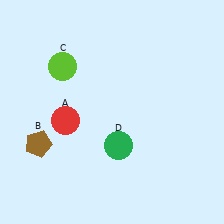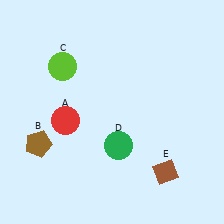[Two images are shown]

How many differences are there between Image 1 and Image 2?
There is 1 difference between the two images.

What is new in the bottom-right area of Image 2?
A brown diamond (E) was added in the bottom-right area of Image 2.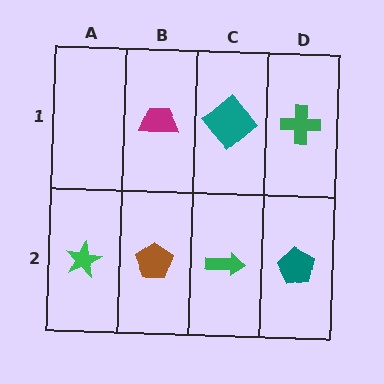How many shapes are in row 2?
4 shapes.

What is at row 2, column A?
A green star.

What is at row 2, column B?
A brown pentagon.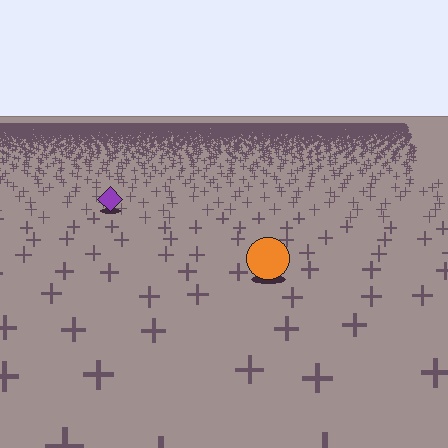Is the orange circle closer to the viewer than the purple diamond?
Yes. The orange circle is closer — you can tell from the texture gradient: the ground texture is coarser near it.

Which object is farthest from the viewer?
The purple diamond is farthest from the viewer. It appears smaller and the ground texture around it is denser.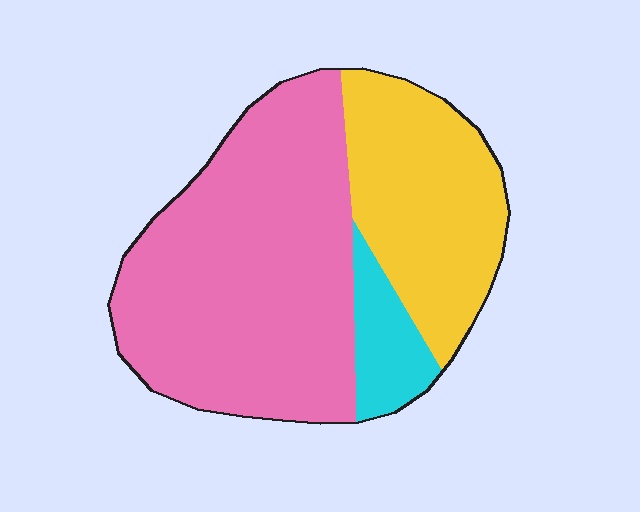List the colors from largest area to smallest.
From largest to smallest: pink, yellow, cyan.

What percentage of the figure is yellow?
Yellow takes up about one third (1/3) of the figure.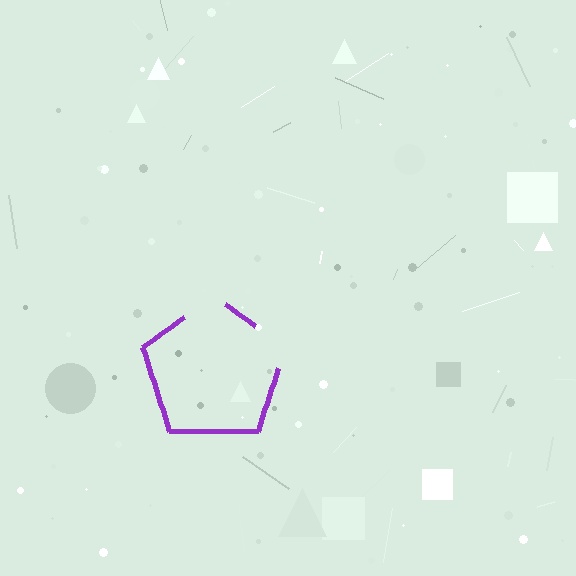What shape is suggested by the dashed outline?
The dashed outline suggests a pentagon.